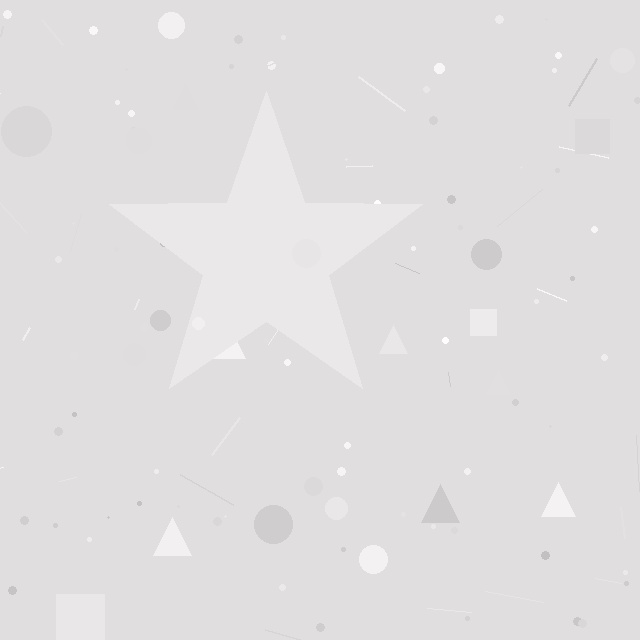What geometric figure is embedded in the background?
A star is embedded in the background.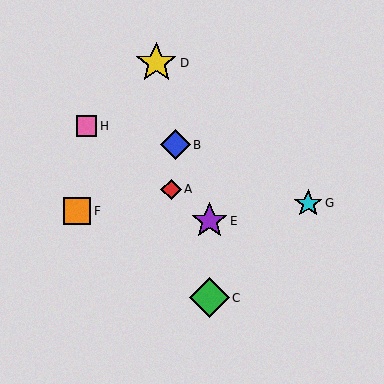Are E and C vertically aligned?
Yes, both are at x≈209.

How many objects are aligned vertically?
2 objects (C, E) are aligned vertically.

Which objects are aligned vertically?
Objects C, E are aligned vertically.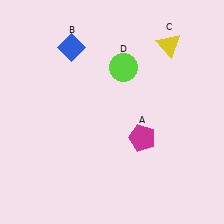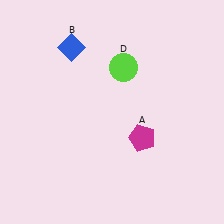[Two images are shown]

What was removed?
The yellow triangle (C) was removed in Image 2.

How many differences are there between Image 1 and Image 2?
There is 1 difference between the two images.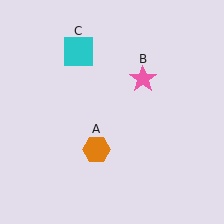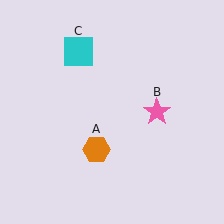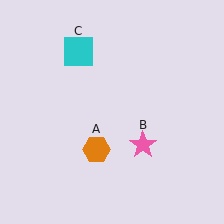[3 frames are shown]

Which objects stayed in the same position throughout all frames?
Orange hexagon (object A) and cyan square (object C) remained stationary.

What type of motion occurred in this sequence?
The pink star (object B) rotated clockwise around the center of the scene.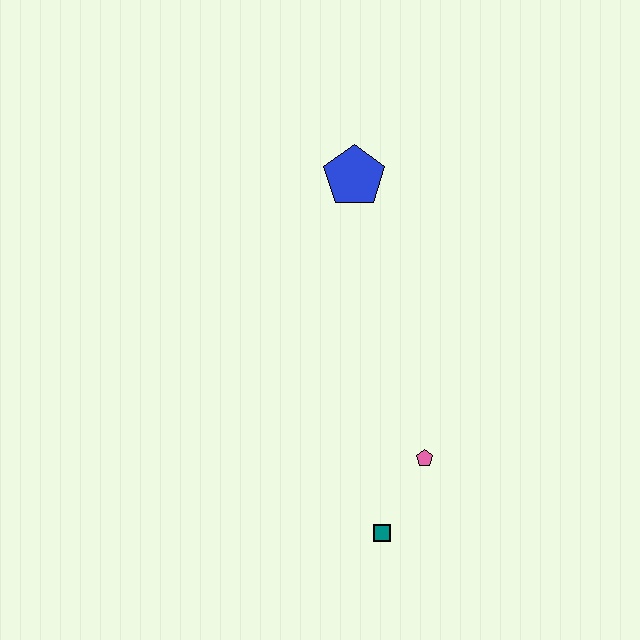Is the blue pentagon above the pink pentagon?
Yes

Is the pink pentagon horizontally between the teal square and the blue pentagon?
No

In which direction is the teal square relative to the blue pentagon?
The teal square is below the blue pentagon.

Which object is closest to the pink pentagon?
The teal square is closest to the pink pentagon.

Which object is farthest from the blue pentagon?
The teal square is farthest from the blue pentagon.